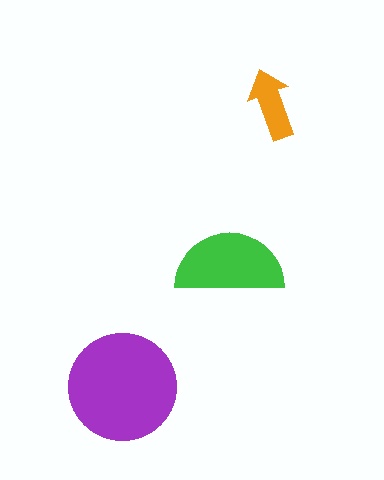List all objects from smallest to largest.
The orange arrow, the green semicircle, the purple circle.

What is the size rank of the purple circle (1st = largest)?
1st.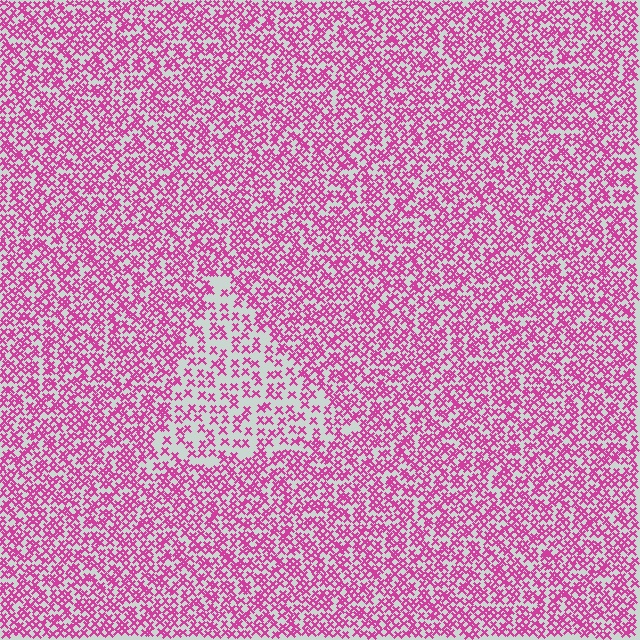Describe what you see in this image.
The image contains small magenta elements arranged at two different densities. A triangle-shaped region is visible where the elements are less densely packed than the surrounding area.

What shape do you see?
I see a triangle.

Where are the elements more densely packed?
The elements are more densely packed outside the triangle boundary.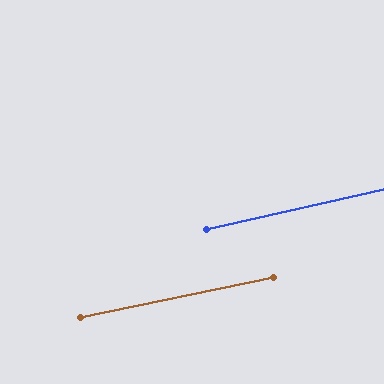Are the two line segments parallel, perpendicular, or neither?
Parallel — their directions differ by only 0.8°.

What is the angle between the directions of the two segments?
Approximately 1 degree.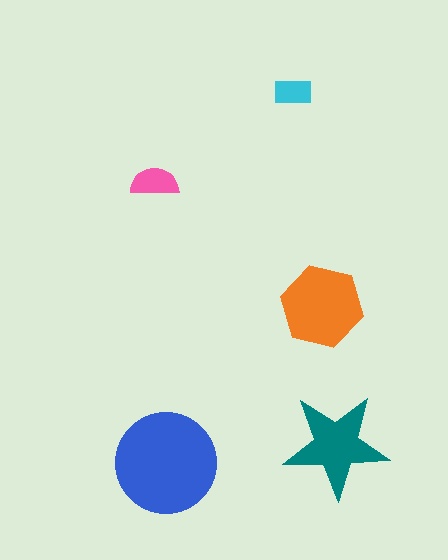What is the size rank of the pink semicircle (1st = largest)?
4th.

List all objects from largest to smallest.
The blue circle, the orange hexagon, the teal star, the pink semicircle, the cyan rectangle.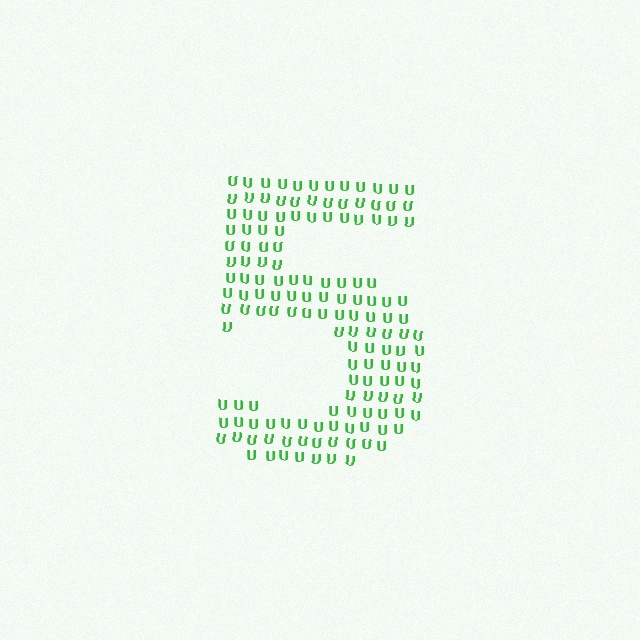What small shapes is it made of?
It is made of small letter U's.